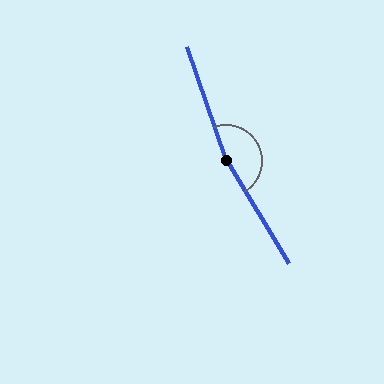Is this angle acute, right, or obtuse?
It is obtuse.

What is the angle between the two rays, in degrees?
Approximately 168 degrees.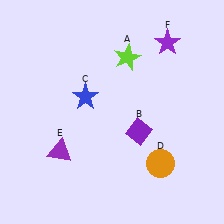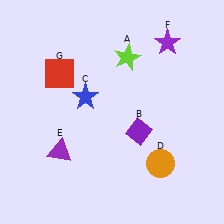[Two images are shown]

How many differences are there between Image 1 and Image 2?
There is 1 difference between the two images.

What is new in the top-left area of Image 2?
A red square (G) was added in the top-left area of Image 2.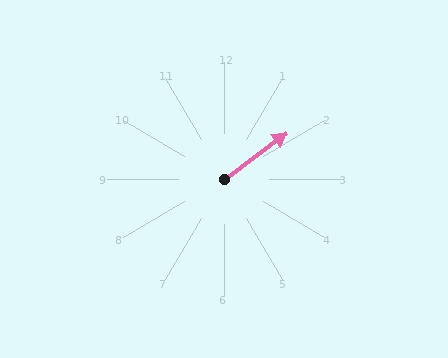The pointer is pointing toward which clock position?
Roughly 2 o'clock.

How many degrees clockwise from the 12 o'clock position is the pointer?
Approximately 54 degrees.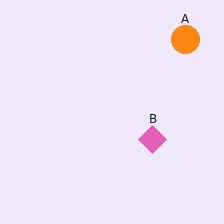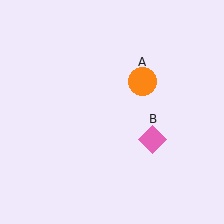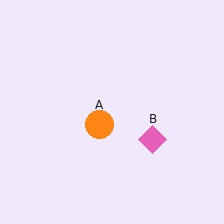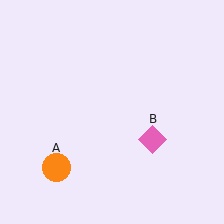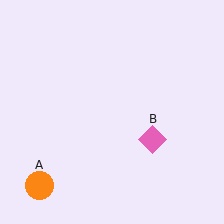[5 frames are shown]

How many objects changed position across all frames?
1 object changed position: orange circle (object A).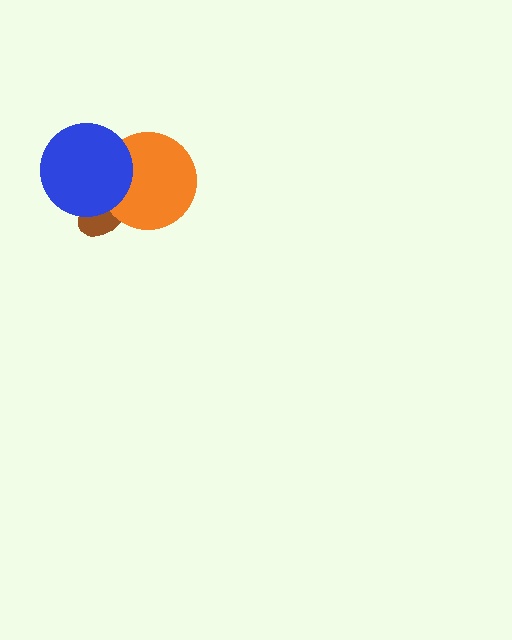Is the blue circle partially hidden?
No, no other shape covers it.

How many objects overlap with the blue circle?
2 objects overlap with the blue circle.